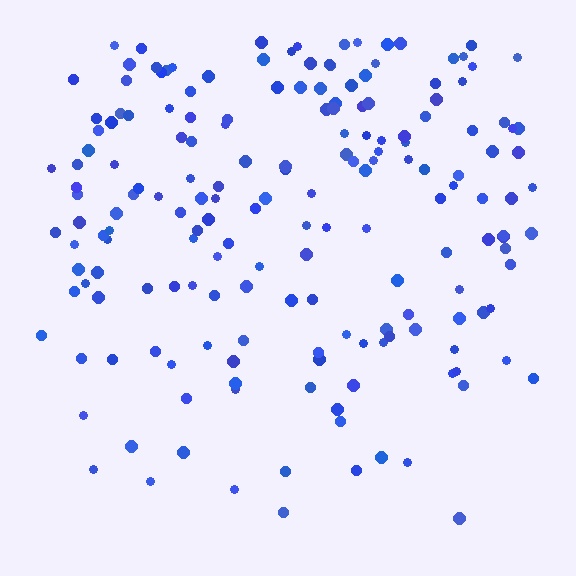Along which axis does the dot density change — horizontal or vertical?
Vertical.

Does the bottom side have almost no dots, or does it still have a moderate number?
Still a moderate number, just noticeably fewer than the top.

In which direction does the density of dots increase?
From bottom to top, with the top side densest.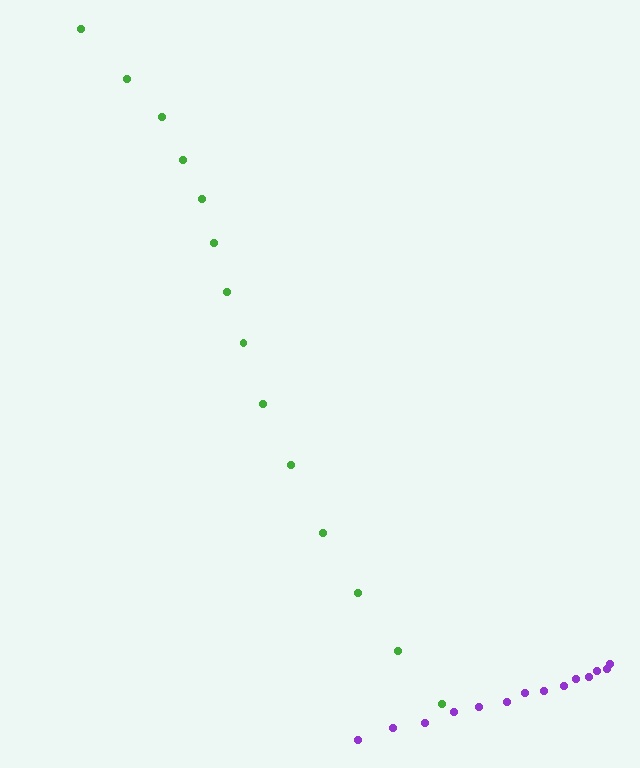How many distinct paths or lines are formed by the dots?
There are 2 distinct paths.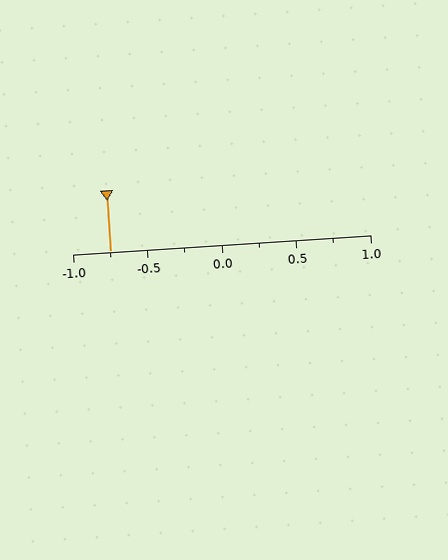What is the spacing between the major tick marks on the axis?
The major ticks are spaced 0.5 apart.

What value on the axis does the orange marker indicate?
The marker indicates approximately -0.75.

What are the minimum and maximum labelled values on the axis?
The axis runs from -1.0 to 1.0.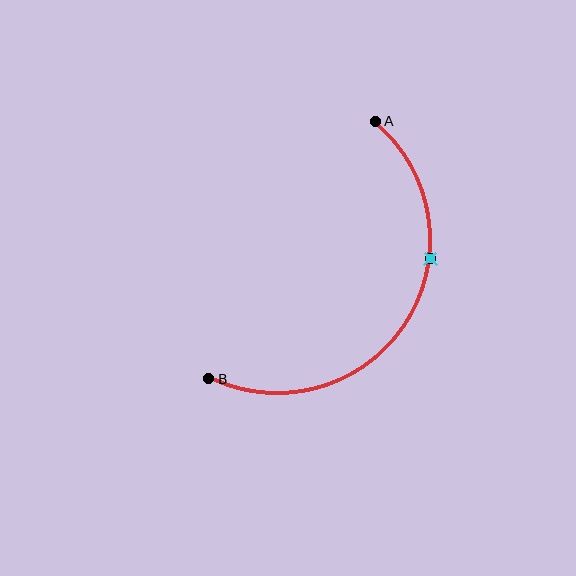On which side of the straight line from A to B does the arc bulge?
The arc bulges to the right of the straight line connecting A and B.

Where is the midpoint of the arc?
The arc midpoint is the point on the curve farthest from the straight line joining A and B. It sits to the right of that line.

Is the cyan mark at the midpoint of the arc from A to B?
No. The cyan mark lies on the arc but is closer to endpoint A. The arc midpoint would be at the point on the curve equidistant along the arc from both A and B.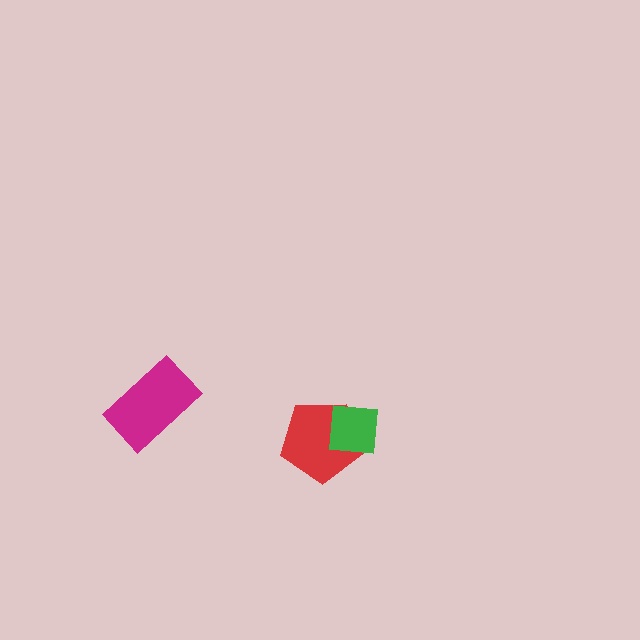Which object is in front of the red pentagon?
The green square is in front of the red pentagon.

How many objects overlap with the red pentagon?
1 object overlaps with the red pentagon.